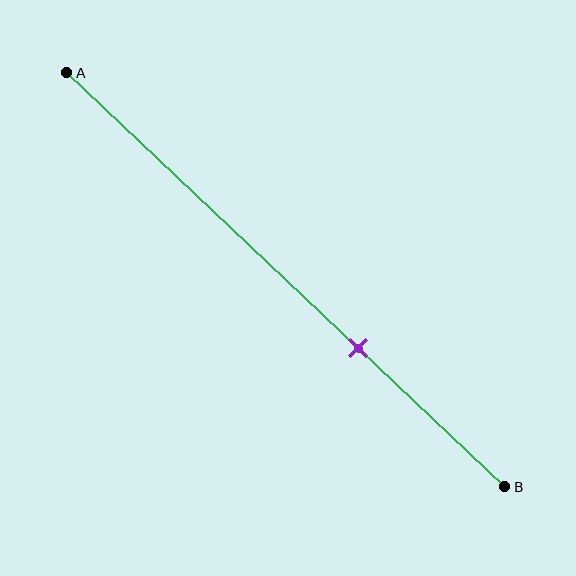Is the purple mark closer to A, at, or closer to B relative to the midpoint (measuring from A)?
The purple mark is closer to point B than the midpoint of segment AB.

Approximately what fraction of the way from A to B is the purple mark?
The purple mark is approximately 65% of the way from A to B.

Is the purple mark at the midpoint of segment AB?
No, the mark is at about 65% from A, not at the 50% midpoint.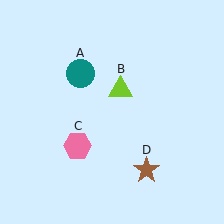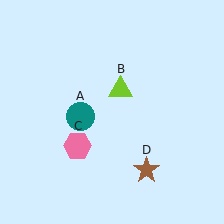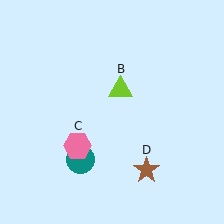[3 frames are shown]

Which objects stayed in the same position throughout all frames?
Lime triangle (object B) and pink hexagon (object C) and brown star (object D) remained stationary.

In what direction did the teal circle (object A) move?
The teal circle (object A) moved down.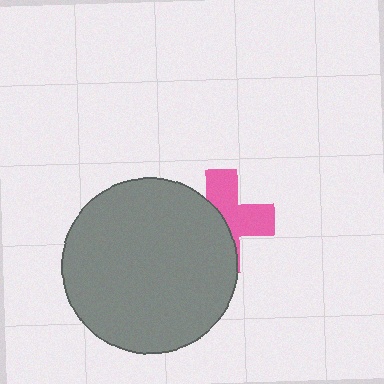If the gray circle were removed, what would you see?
You would see the complete pink cross.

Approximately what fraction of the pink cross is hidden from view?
Roughly 50% of the pink cross is hidden behind the gray circle.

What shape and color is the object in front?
The object in front is a gray circle.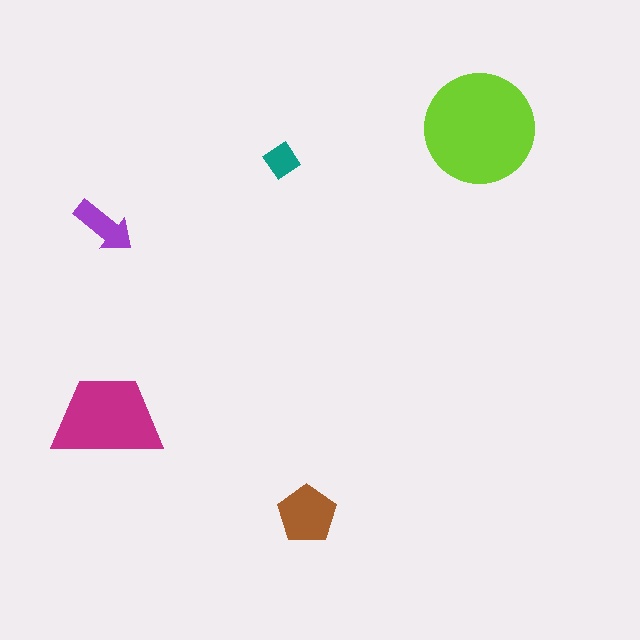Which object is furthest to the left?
The purple arrow is leftmost.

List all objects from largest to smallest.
The lime circle, the magenta trapezoid, the brown pentagon, the purple arrow, the teal diamond.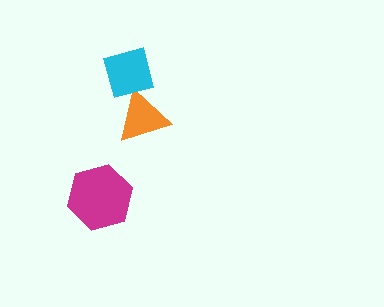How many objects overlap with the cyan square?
1 object overlaps with the cyan square.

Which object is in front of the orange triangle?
The cyan square is in front of the orange triangle.